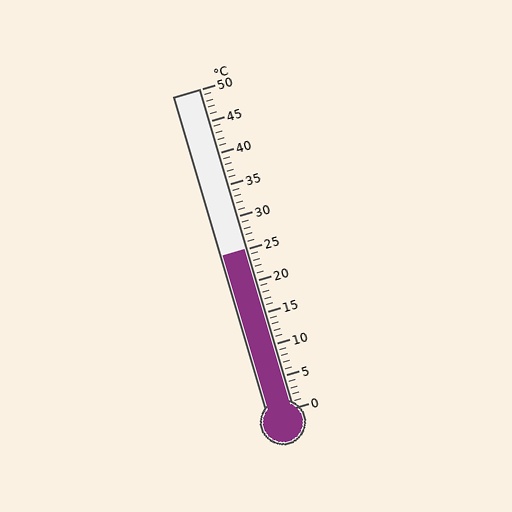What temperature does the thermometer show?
The thermometer shows approximately 25°C.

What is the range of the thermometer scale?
The thermometer scale ranges from 0°C to 50°C.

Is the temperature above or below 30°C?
The temperature is below 30°C.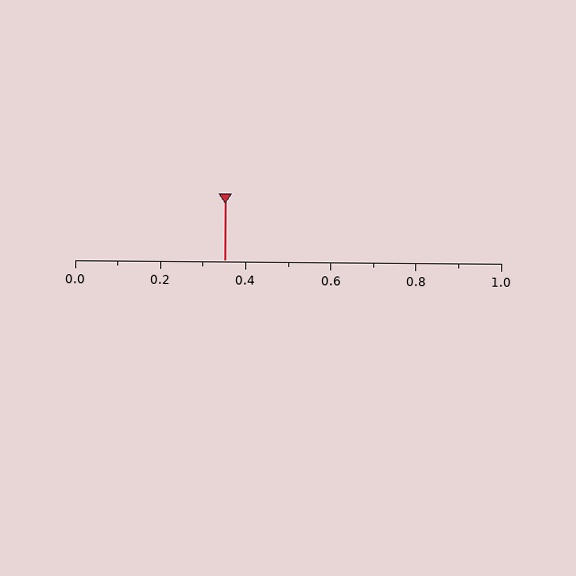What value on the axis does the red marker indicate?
The marker indicates approximately 0.35.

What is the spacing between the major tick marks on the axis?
The major ticks are spaced 0.2 apart.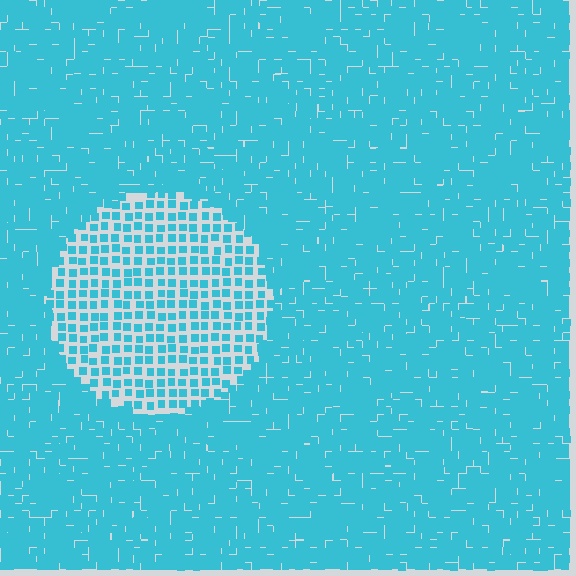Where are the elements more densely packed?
The elements are more densely packed outside the circle boundary.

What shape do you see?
I see a circle.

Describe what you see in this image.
The image contains small cyan elements arranged at two different densities. A circle-shaped region is visible where the elements are less densely packed than the surrounding area.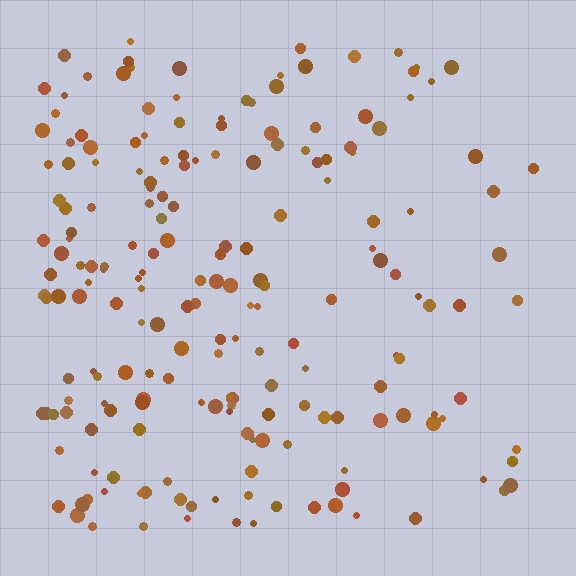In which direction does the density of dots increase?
From right to left, with the left side densest.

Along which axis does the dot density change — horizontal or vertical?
Horizontal.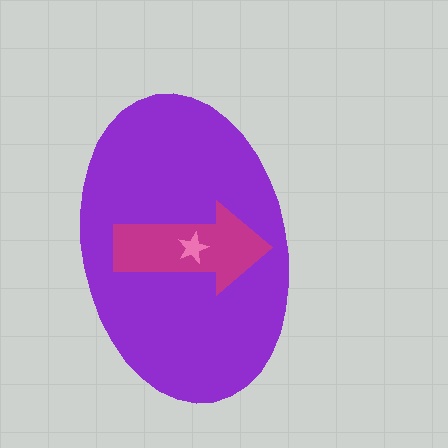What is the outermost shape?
The purple ellipse.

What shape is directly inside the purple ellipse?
The magenta arrow.